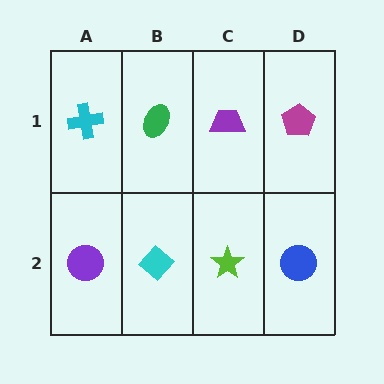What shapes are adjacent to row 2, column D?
A magenta pentagon (row 1, column D), a lime star (row 2, column C).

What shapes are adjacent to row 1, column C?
A lime star (row 2, column C), a green ellipse (row 1, column B), a magenta pentagon (row 1, column D).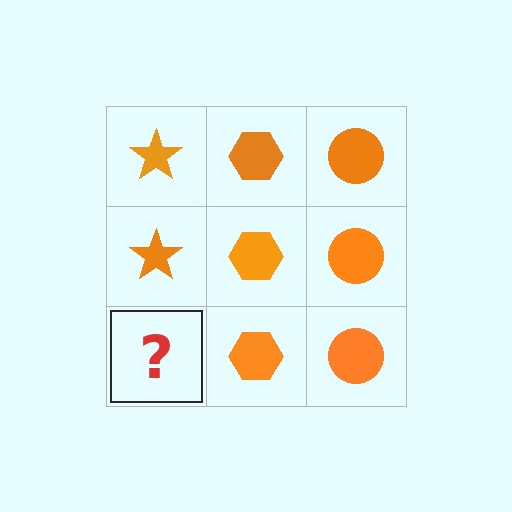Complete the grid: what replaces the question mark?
The question mark should be replaced with an orange star.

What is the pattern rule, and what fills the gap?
The rule is that each column has a consistent shape. The gap should be filled with an orange star.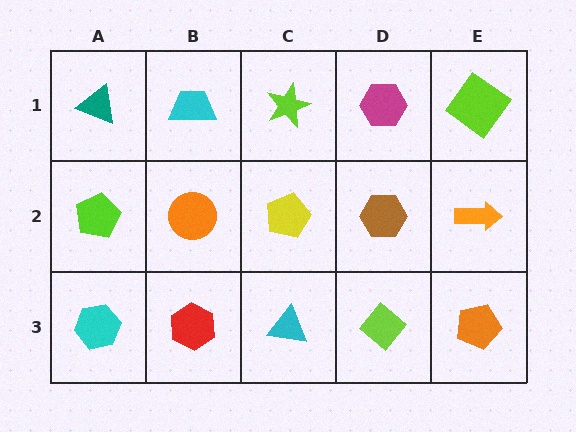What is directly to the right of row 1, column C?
A magenta hexagon.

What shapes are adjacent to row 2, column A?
A teal triangle (row 1, column A), a cyan hexagon (row 3, column A), an orange circle (row 2, column B).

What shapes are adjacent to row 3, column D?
A brown hexagon (row 2, column D), a cyan triangle (row 3, column C), an orange pentagon (row 3, column E).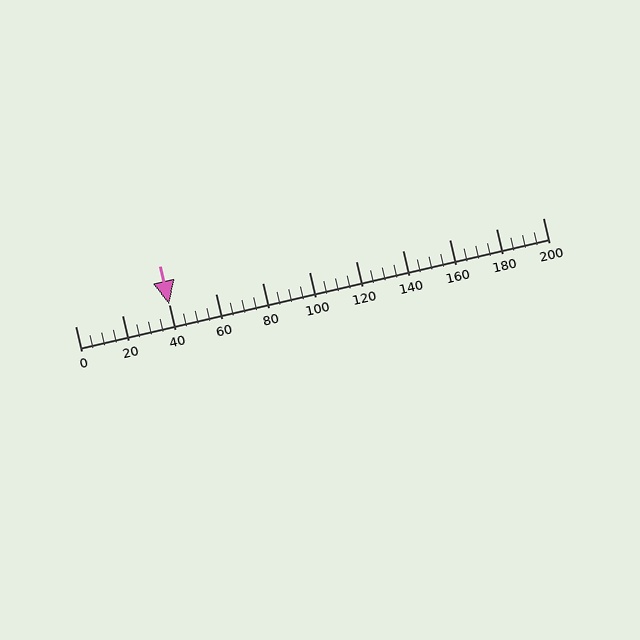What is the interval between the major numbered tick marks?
The major tick marks are spaced 20 units apart.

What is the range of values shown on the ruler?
The ruler shows values from 0 to 200.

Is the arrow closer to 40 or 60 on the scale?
The arrow is closer to 40.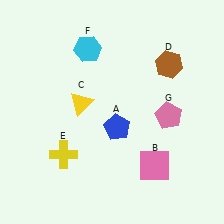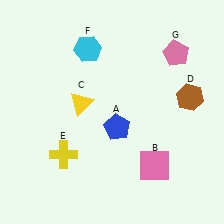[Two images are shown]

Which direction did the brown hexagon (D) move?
The brown hexagon (D) moved down.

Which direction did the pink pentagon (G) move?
The pink pentagon (G) moved up.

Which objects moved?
The objects that moved are: the brown hexagon (D), the pink pentagon (G).